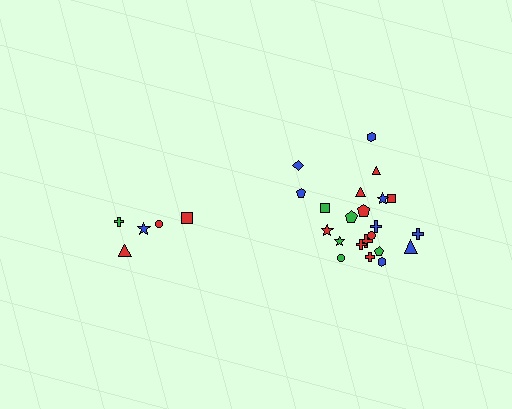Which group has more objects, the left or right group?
The right group.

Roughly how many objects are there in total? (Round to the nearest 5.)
Roughly 25 objects in total.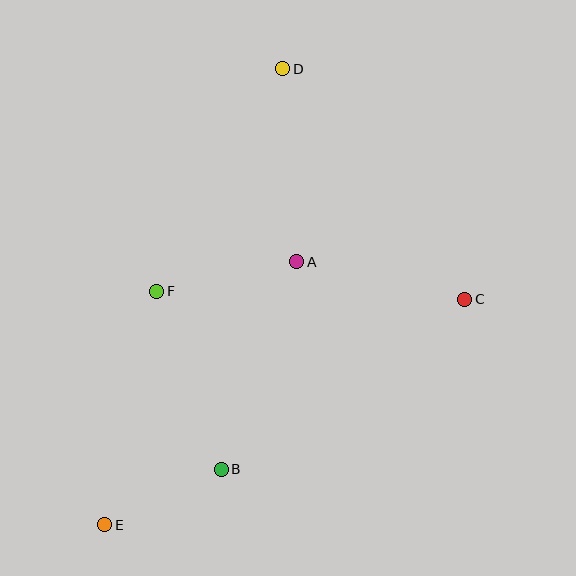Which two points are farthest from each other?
Points D and E are farthest from each other.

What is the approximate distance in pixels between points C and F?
The distance between C and F is approximately 308 pixels.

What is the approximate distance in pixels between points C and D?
The distance between C and D is approximately 294 pixels.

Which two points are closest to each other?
Points B and E are closest to each other.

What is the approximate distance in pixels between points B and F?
The distance between B and F is approximately 189 pixels.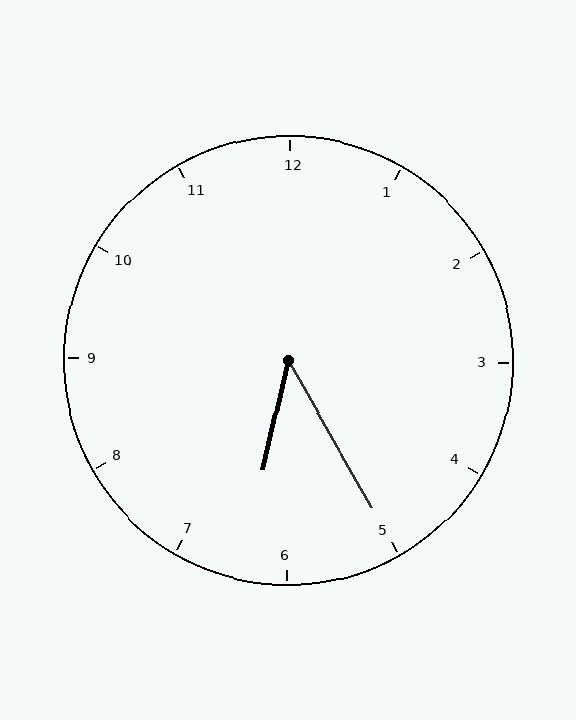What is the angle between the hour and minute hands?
Approximately 42 degrees.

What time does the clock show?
6:25.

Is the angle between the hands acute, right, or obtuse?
It is acute.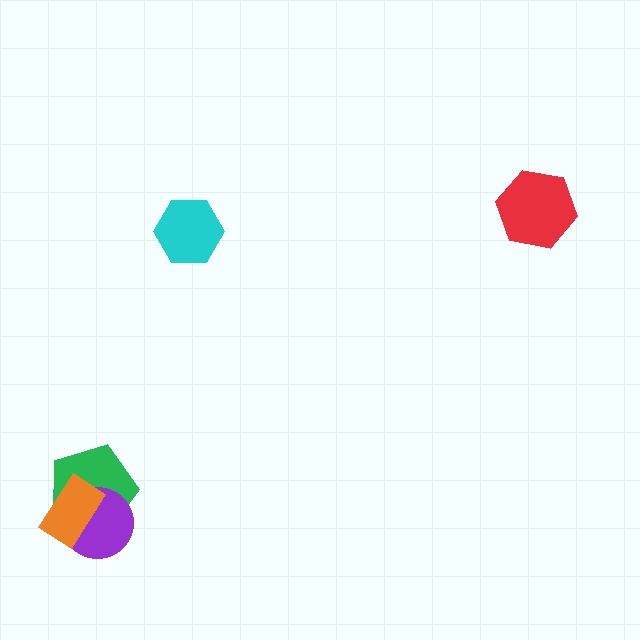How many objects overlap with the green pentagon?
2 objects overlap with the green pentagon.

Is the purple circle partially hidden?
Yes, it is partially covered by another shape.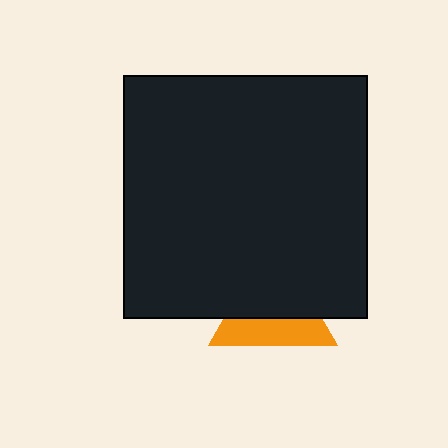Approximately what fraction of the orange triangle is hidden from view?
Roughly 59% of the orange triangle is hidden behind the black square.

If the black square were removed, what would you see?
You would see the complete orange triangle.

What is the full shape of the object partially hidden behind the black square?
The partially hidden object is an orange triangle.